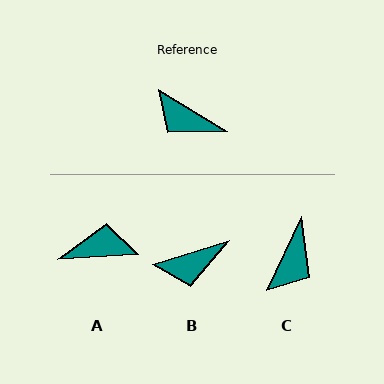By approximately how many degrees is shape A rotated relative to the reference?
Approximately 145 degrees clockwise.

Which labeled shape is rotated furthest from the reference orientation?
A, about 145 degrees away.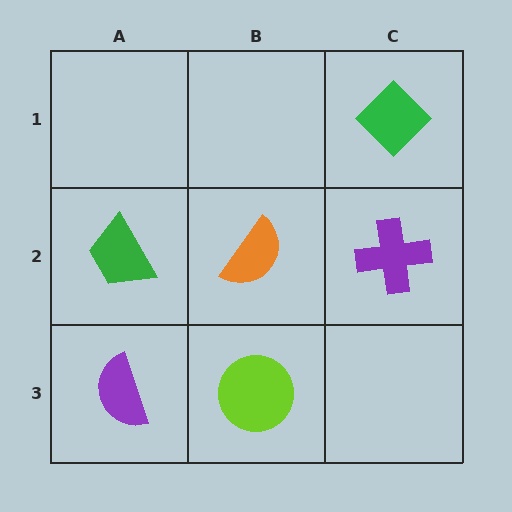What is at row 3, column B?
A lime circle.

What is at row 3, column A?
A purple semicircle.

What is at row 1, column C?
A green diamond.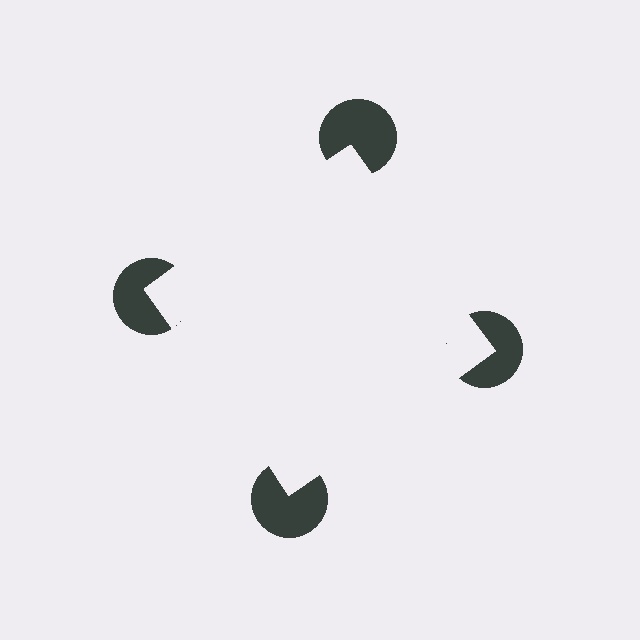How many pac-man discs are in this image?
There are 4 — one at each vertex of the illusory square.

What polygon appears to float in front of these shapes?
An illusory square — its edges are inferred from the aligned wedge cuts in the pac-man discs, not physically drawn.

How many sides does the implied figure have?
4 sides.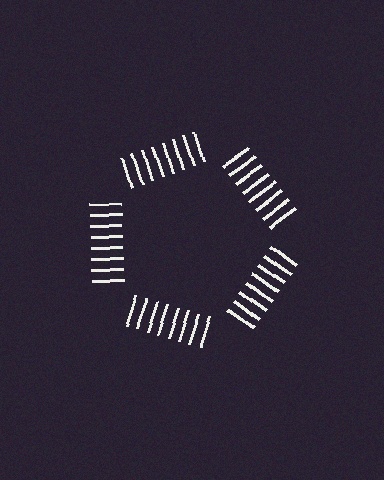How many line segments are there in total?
40 — 8 along each of the 5 edges.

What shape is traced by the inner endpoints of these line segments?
An illusory pentagon — the line segments terminate on its edges but no continuous stroke is drawn.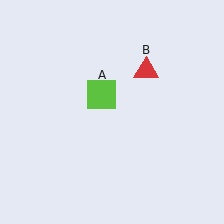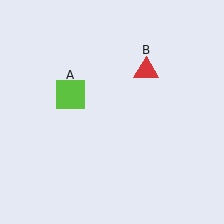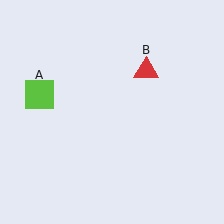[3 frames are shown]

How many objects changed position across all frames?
1 object changed position: lime square (object A).